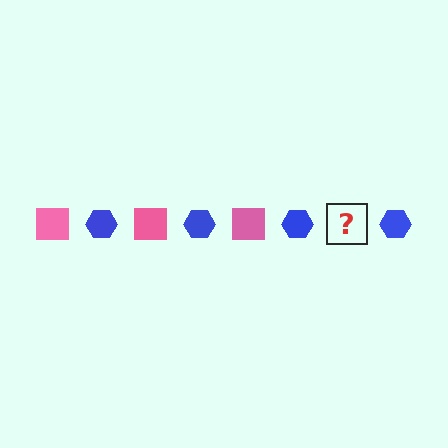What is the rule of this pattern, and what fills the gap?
The rule is that the pattern alternates between pink square and blue hexagon. The gap should be filled with a pink square.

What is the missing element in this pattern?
The missing element is a pink square.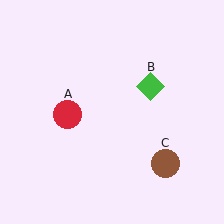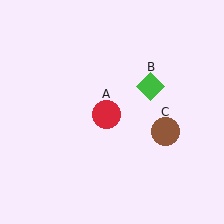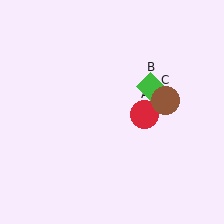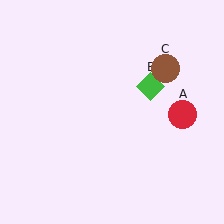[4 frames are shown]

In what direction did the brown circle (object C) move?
The brown circle (object C) moved up.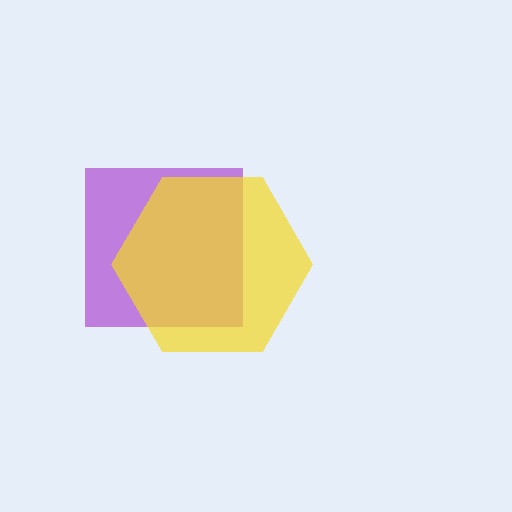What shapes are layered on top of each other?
The layered shapes are: a purple square, a yellow hexagon.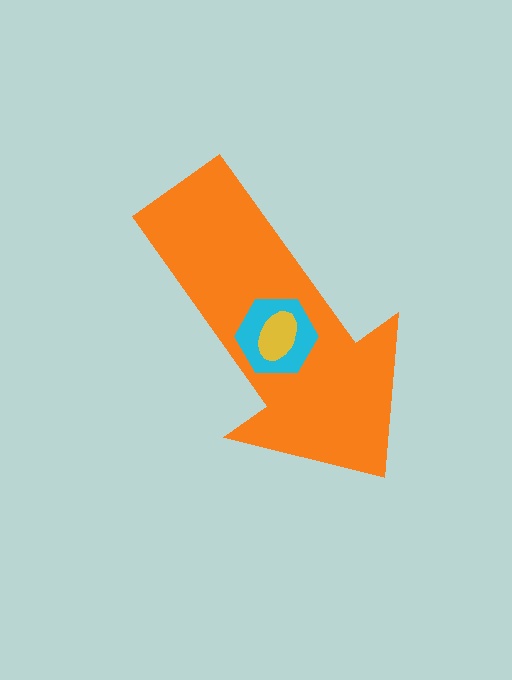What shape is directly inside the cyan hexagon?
The yellow ellipse.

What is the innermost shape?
The yellow ellipse.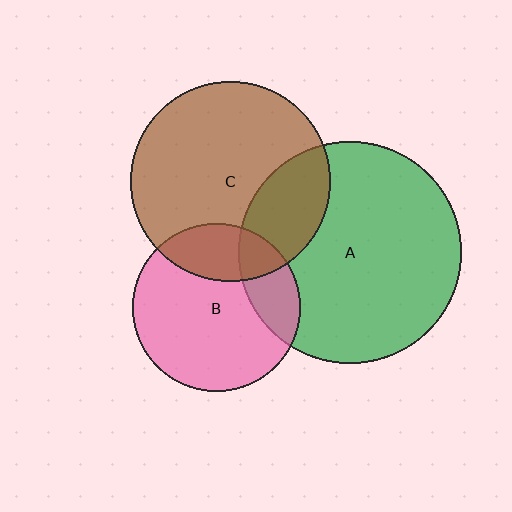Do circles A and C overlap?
Yes.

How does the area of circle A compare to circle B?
Approximately 1.8 times.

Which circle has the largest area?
Circle A (green).